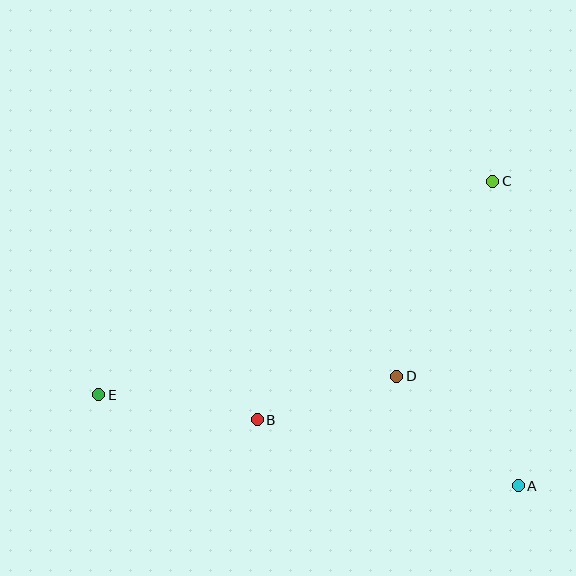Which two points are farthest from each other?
Points C and E are farthest from each other.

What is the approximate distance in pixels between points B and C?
The distance between B and C is approximately 335 pixels.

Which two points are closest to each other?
Points B and D are closest to each other.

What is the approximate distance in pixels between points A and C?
The distance between A and C is approximately 306 pixels.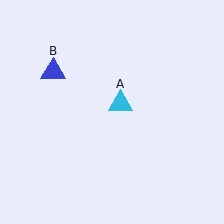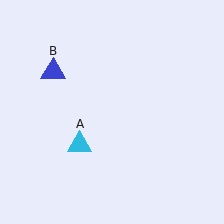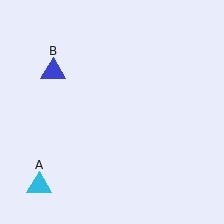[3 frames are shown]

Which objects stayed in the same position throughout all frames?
Blue triangle (object B) remained stationary.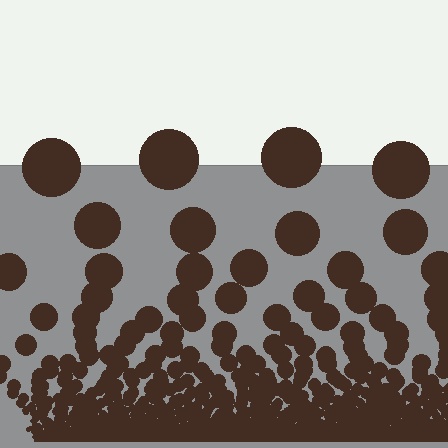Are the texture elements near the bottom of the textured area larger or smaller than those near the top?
Smaller. The gradient is inverted — elements near the bottom are smaller and denser.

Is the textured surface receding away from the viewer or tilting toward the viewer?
The surface appears to tilt toward the viewer. Texture elements get larger and sparser toward the top.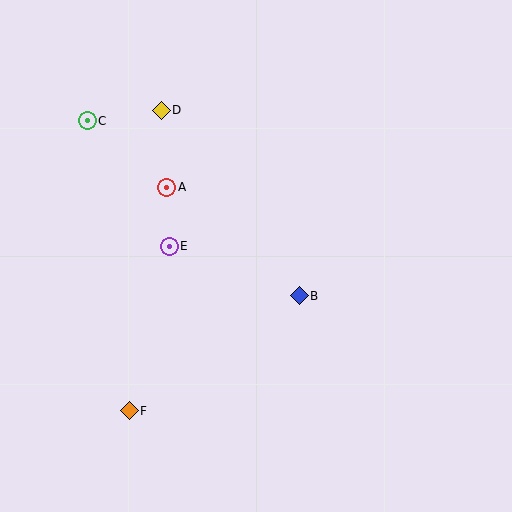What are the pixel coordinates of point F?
Point F is at (129, 411).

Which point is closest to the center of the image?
Point B at (299, 296) is closest to the center.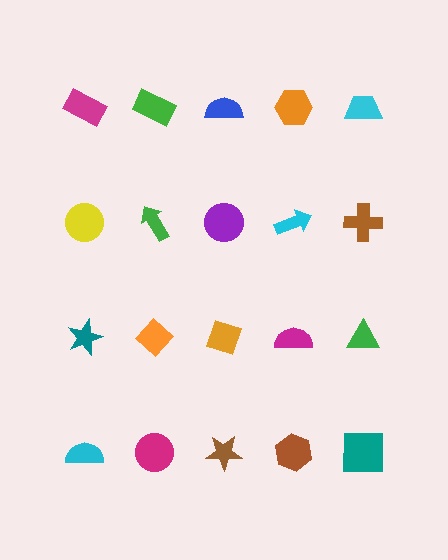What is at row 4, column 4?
A brown hexagon.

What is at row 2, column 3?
A purple circle.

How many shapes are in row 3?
5 shapes.